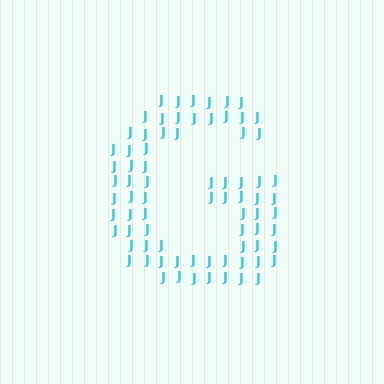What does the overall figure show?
The overall figure shows the letter G.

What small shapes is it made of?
It is made of small letter J's.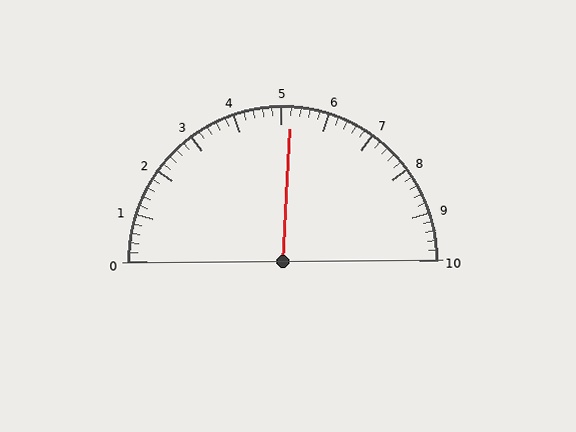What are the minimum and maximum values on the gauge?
The gauge ranges from 0 to 10.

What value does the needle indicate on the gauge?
The needle indicates approximately 5.2.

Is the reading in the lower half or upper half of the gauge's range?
The reading is in the upper half of the range (0 to 10).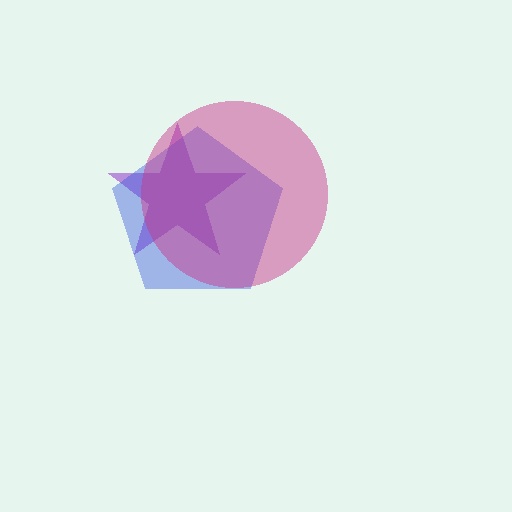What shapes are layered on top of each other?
The layered shapes are: a purple star, a blue pentagon, a magenta circle.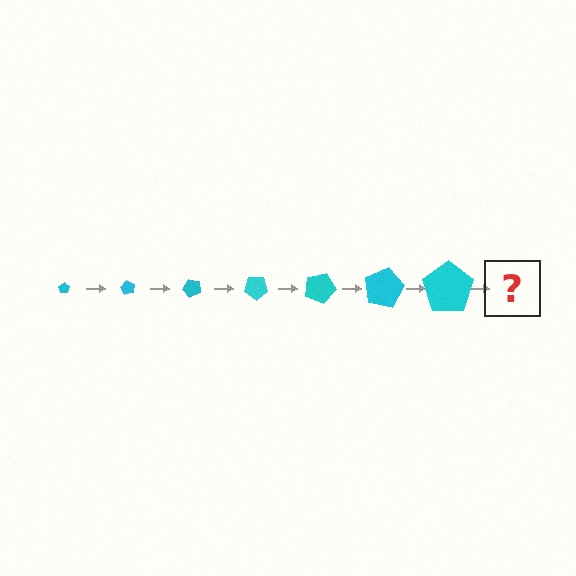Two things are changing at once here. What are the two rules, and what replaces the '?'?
The two rules are that the pentagon grows larger each step and it rotates 60 degrees each step. The '?' should be a pentagon, larger than the previous one and rotated 420 degrees from the start.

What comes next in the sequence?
The next element should be a pentagon, larger than the previous one and rotated 420 degrees from the start.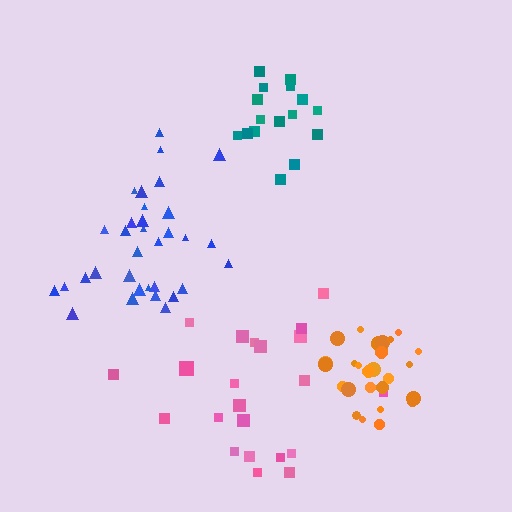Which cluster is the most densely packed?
Orange.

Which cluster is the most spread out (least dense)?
Pink.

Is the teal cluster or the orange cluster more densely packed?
Orange.